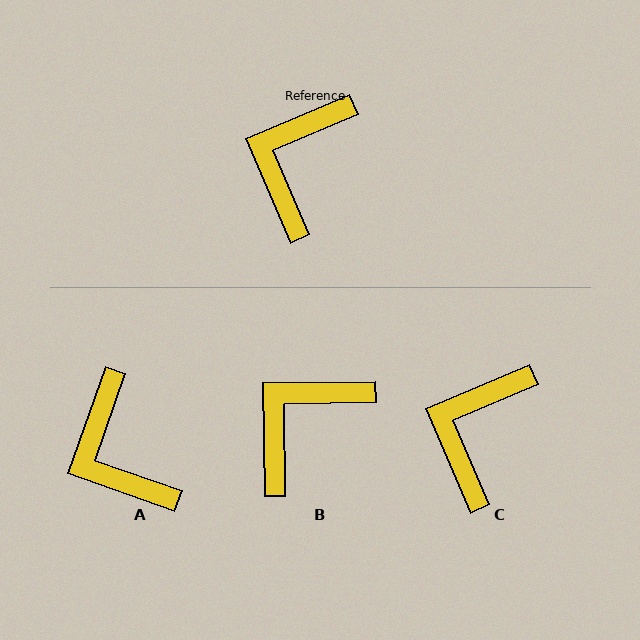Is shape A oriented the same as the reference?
No, it is off by about 48 degrees.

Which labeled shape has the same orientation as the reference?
C.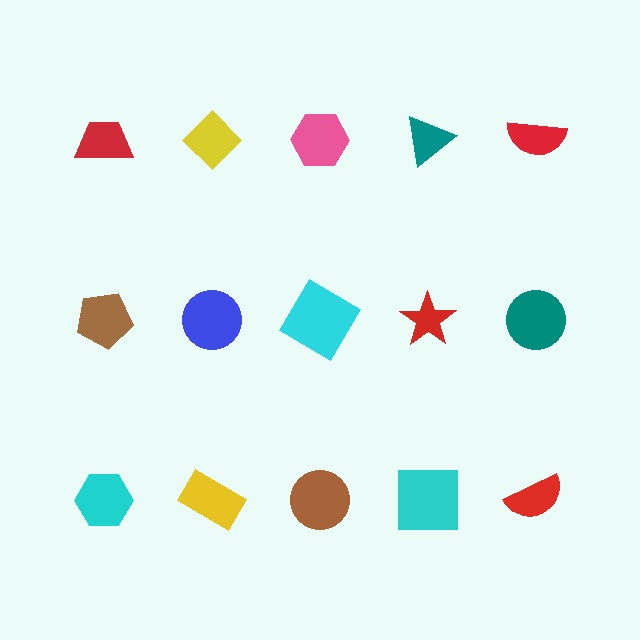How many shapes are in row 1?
5 shapes.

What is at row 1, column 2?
A yellow diamond.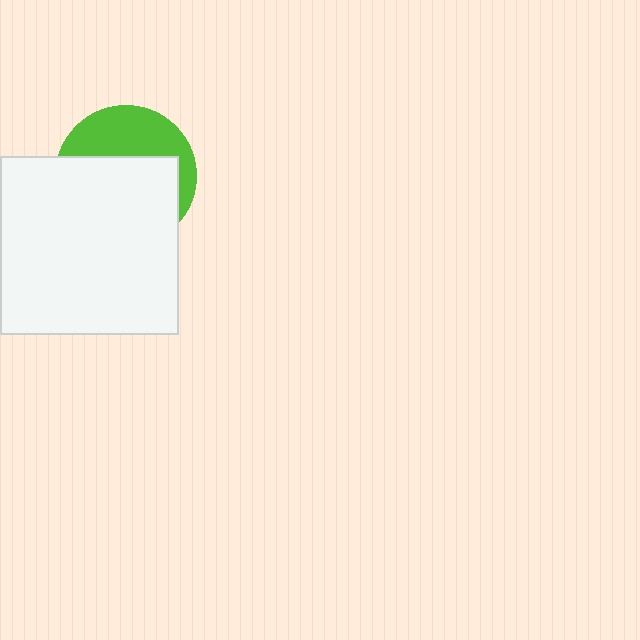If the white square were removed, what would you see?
You would see the complete lime circle.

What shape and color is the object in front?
The object in front is a white square.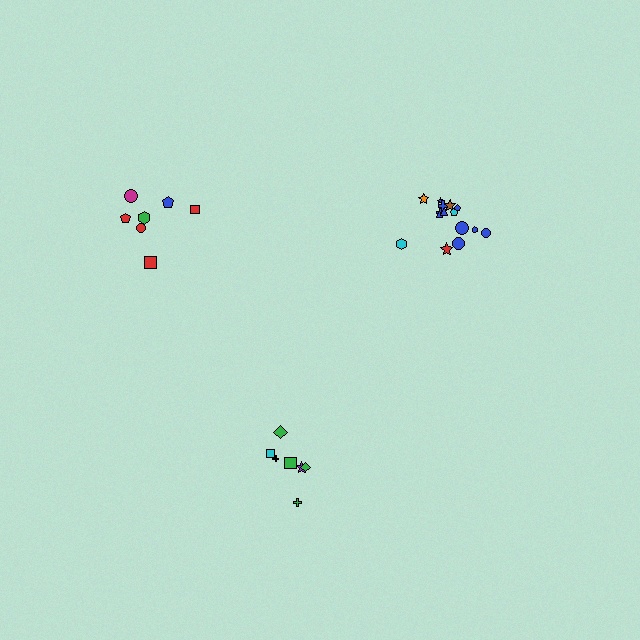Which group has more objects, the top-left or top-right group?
The top-right group.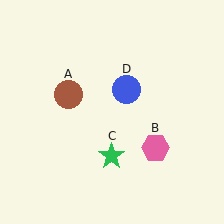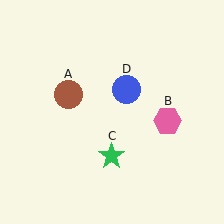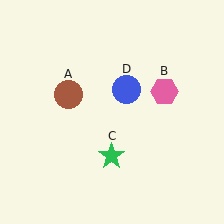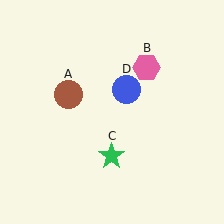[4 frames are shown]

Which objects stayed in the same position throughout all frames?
Brown circle (object A) and green star (object C) and blue circle (object D) remained stationary.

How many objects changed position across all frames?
1 object changed position: pink hexagon (object B).